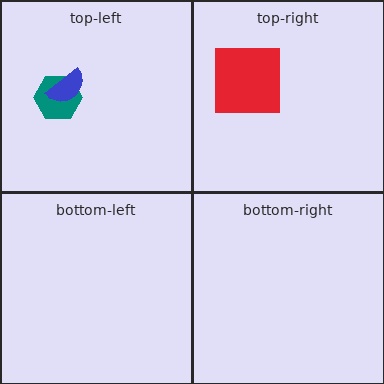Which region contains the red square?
The top-right region.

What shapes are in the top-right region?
The red square.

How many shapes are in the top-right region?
1.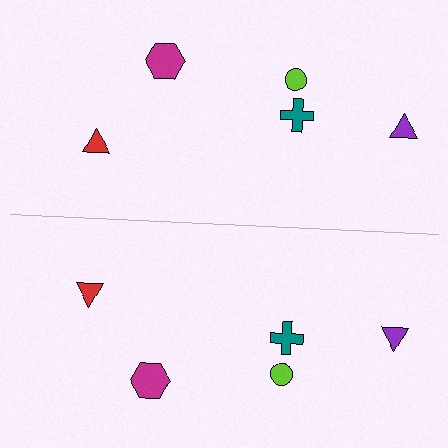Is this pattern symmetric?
Yes, this pattern has bilateral (reflection) symmetry.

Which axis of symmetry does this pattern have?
The pattern has a horizontal axis of symmetry running through the center of the image.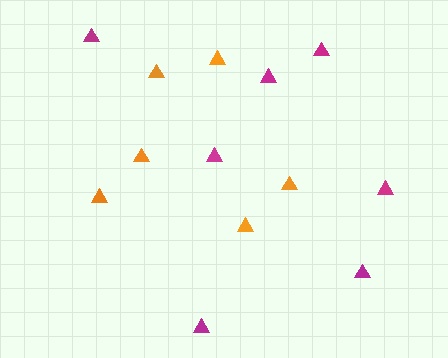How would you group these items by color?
There are 2 groups: one group of magenta triangles (7) and one group of orange triangles (6).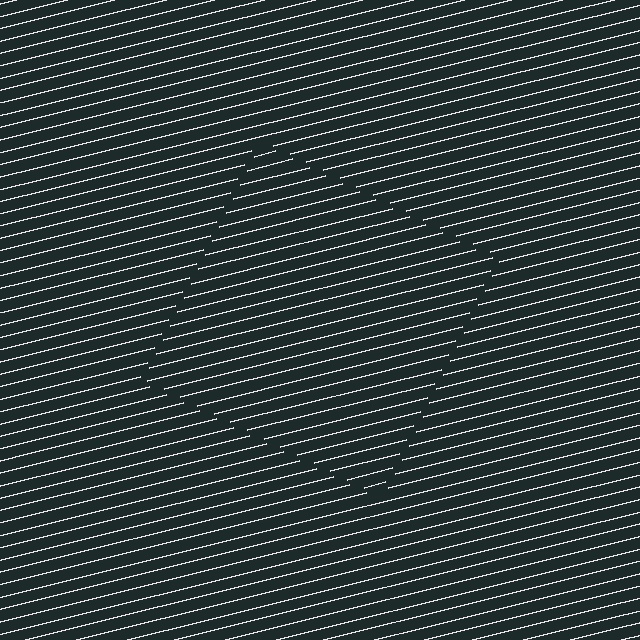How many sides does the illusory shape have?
4 sides — the line-ends trace a square.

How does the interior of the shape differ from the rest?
The interior of the shape contains the same grating, shifted by half a period — the contour is defined by the phase discontinuity where line-ends from the inner and outer gratings abut.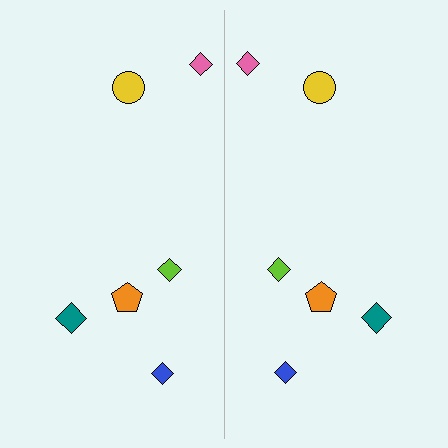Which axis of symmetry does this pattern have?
The pattern has a vertical axis of symmetry running through the center of the image.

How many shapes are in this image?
There are 12 shapes in this image.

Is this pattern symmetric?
Yes, this pattern has bilateral (reflection) symmetry.